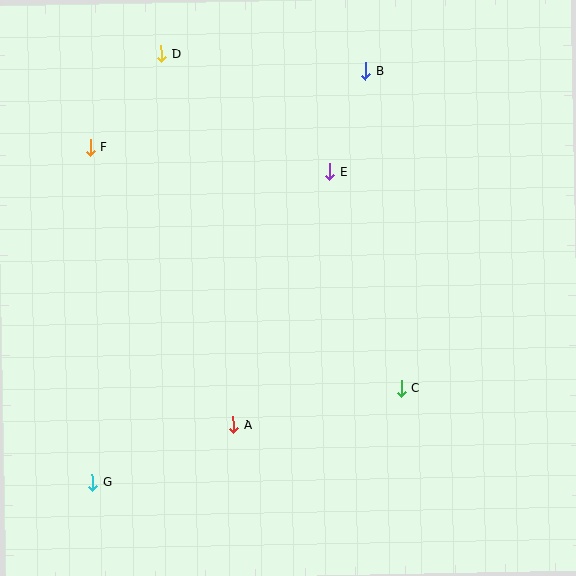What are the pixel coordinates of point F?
Point F is at (90, 148).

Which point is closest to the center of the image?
Point E at (330, 172) is closest to the center.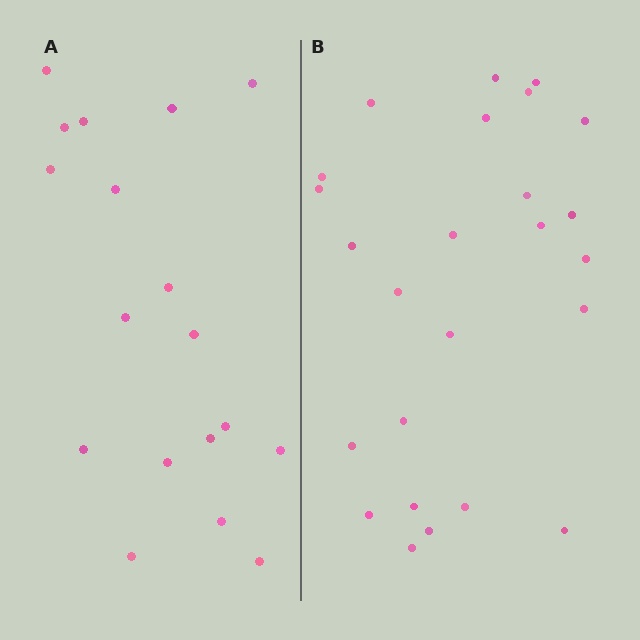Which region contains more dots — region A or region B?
Region B (the right region) has more dots.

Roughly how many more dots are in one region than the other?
Region B has roughly 8 or so more dots than region A.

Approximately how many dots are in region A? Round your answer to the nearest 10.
About 20 dots. (The exact count is 18, which rounds to 20.)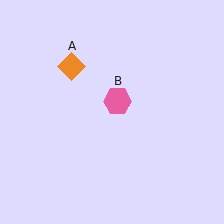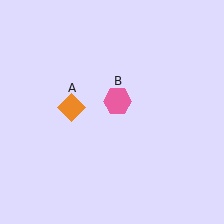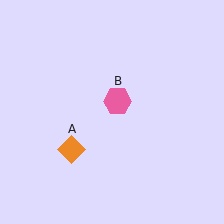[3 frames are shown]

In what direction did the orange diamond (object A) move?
The orange diamond (object A) moved down.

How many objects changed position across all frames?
1 object changed position: orange diamond (object A).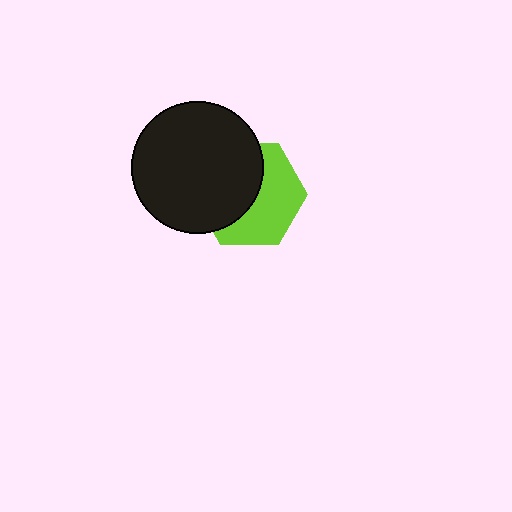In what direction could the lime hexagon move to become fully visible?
The lime hexagon could move right. That would shift it out from behind the black circle entirely.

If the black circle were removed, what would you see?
You would see the complete lime hexagon.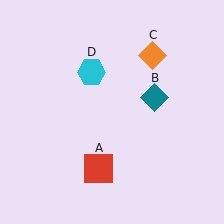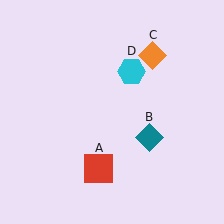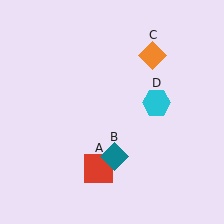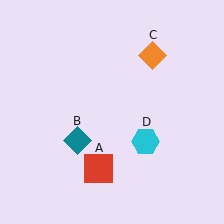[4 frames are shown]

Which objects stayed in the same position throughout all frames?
Red square (object A) and orange diamond (object C) remained stationary.